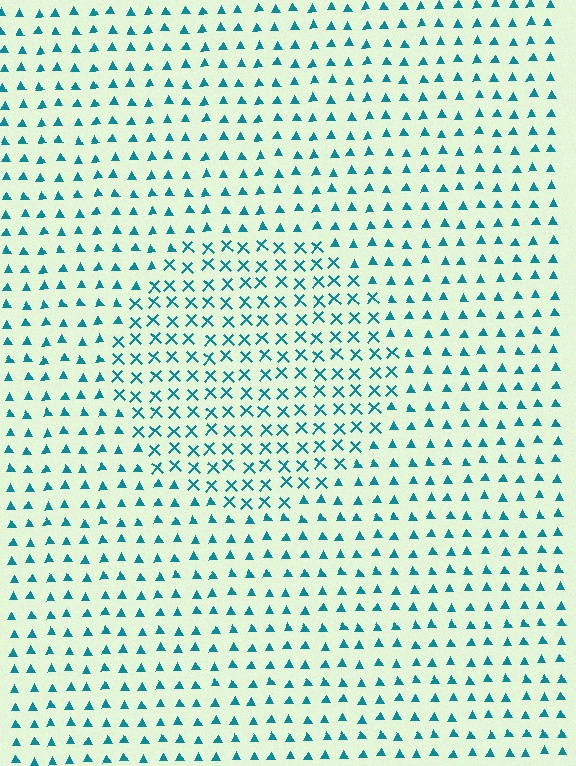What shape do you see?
I see a circle.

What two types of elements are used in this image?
The image uses X marks inside the circle region and triangles outside it.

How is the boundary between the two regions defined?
The boundary is defined by a change in element shape: X marks inside vs. triangles outside. All elements share the same color and spacing.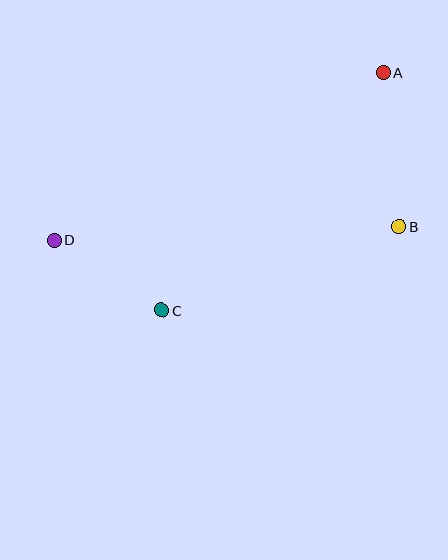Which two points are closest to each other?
Points C and D are closest to each other.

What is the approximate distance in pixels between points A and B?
The distance between A and B is approximately 155 pixels.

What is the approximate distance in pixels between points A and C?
The distance between A and C is approximately 325 pixels.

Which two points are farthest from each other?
Points A and D are farthest from each other.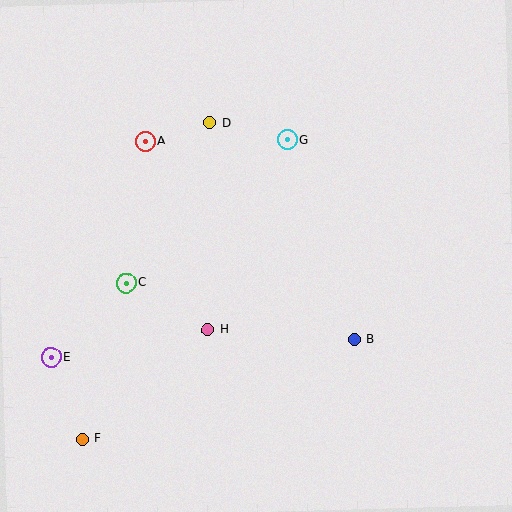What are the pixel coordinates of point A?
Point A is at (145, 141).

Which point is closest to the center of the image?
Point H at (208, 329) is closest to the center.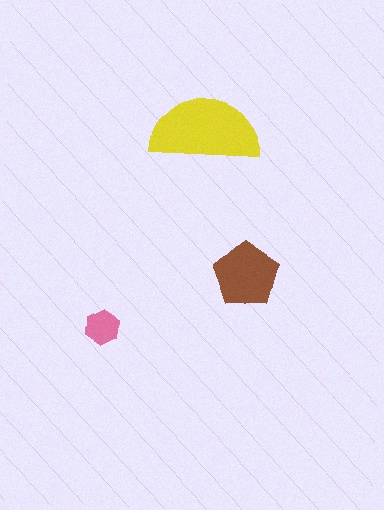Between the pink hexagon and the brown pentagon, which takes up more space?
The brown pentagon.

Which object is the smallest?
The pink hexagon.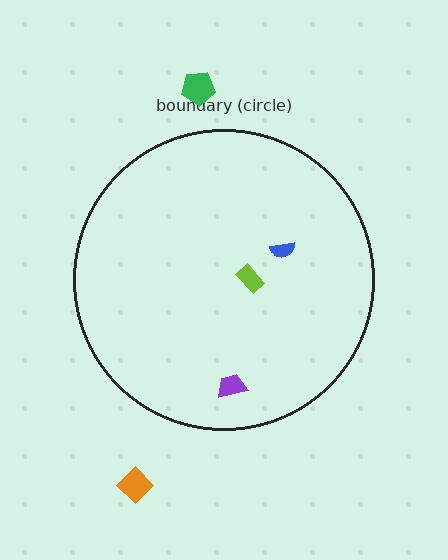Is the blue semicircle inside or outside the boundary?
Inside.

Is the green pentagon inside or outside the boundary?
Outside.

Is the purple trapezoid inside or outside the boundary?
Inside.